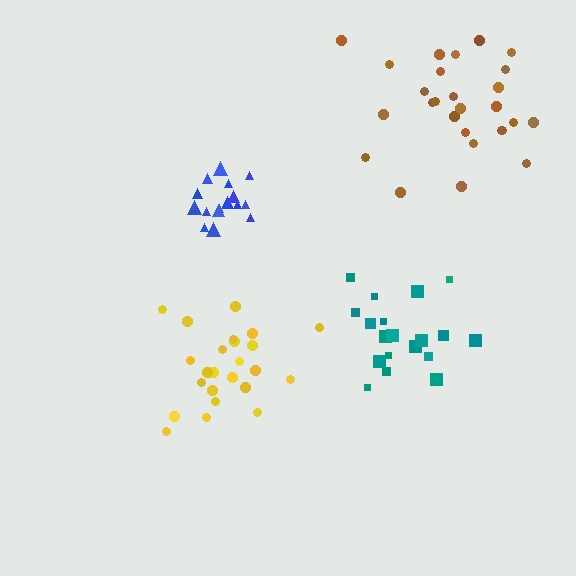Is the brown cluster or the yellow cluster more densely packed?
Yellow.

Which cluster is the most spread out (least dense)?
Brown.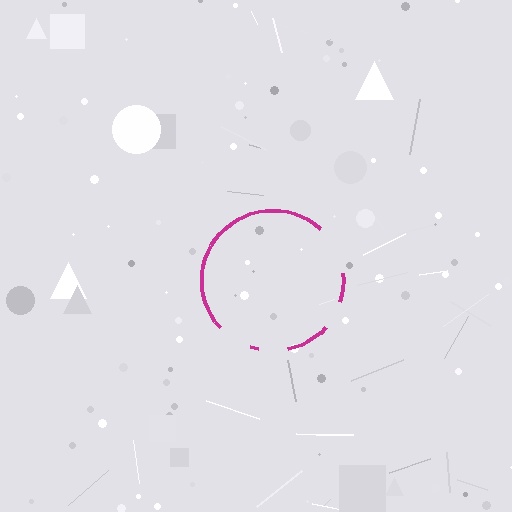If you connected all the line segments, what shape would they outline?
They would outline a circle.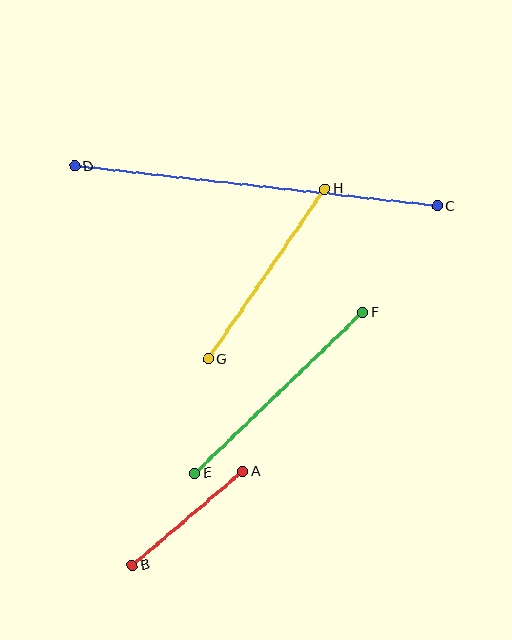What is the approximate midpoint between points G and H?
The midpoint is at approximately (266, 274) pixels.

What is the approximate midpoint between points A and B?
The midpoint is at approximately (188, 519) pixels.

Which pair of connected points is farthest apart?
Points C and D are farthest apart.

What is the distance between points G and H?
The distance is approximately 206 pixels.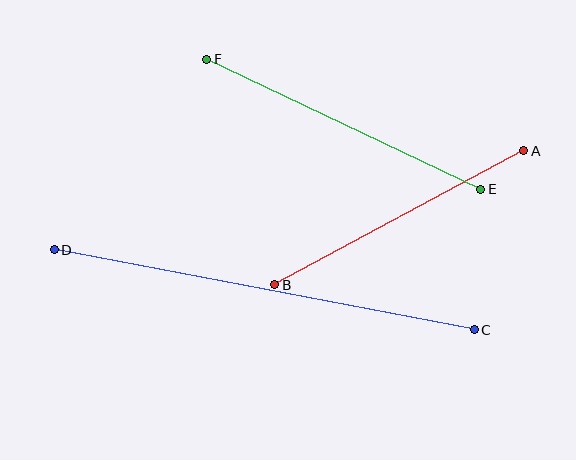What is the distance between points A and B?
The distance is approximately 282 pixels.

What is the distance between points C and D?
The distance is approximately 427 pixels.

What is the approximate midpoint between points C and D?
The midpoint is at approximately (264, 290) pixels.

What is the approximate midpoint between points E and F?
The midpoint is at approximately (344, 124) pixels.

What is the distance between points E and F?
The distance is approximately 303 pixels.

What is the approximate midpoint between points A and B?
The midpoint is at approximately (399, 218) pixels.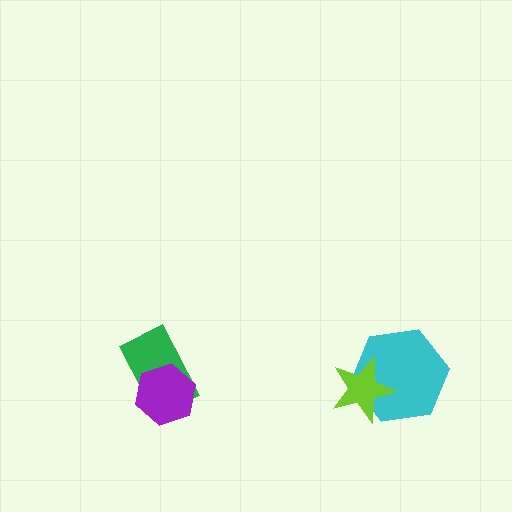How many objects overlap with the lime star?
1 object overlaps with the lime star.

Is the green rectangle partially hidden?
Yes, it is partially covered by another shape.